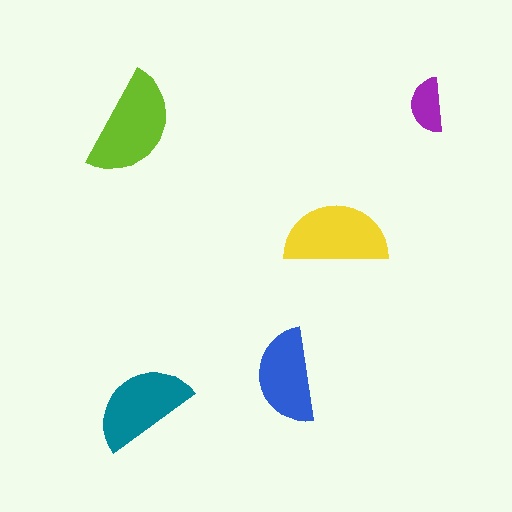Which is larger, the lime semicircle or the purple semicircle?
The lime one.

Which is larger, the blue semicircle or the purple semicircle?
The blue one.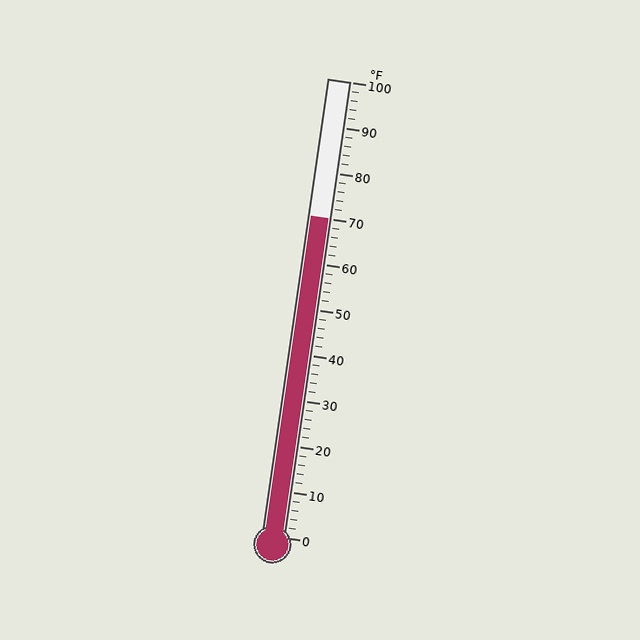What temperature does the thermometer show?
The thermometer shows approximately 70°F.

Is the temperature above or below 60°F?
The temperature is above 60°F.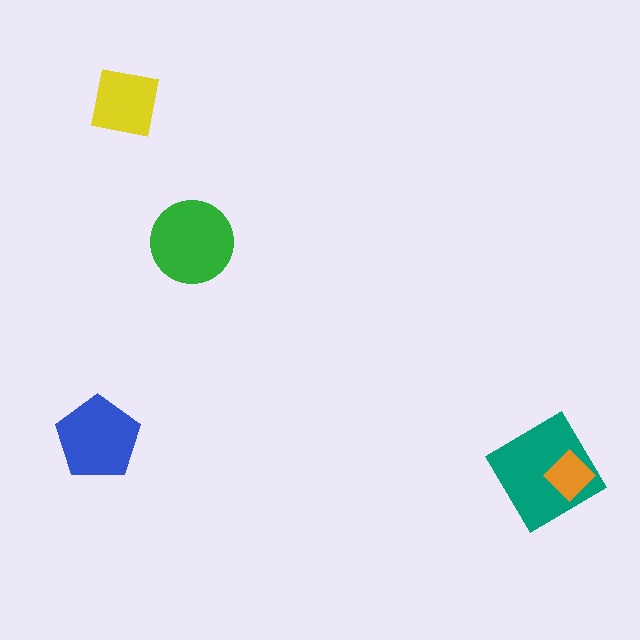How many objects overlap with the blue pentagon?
0 objects overlap with the blue pentagon.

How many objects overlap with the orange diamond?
1 object overlaps with the orange diamond.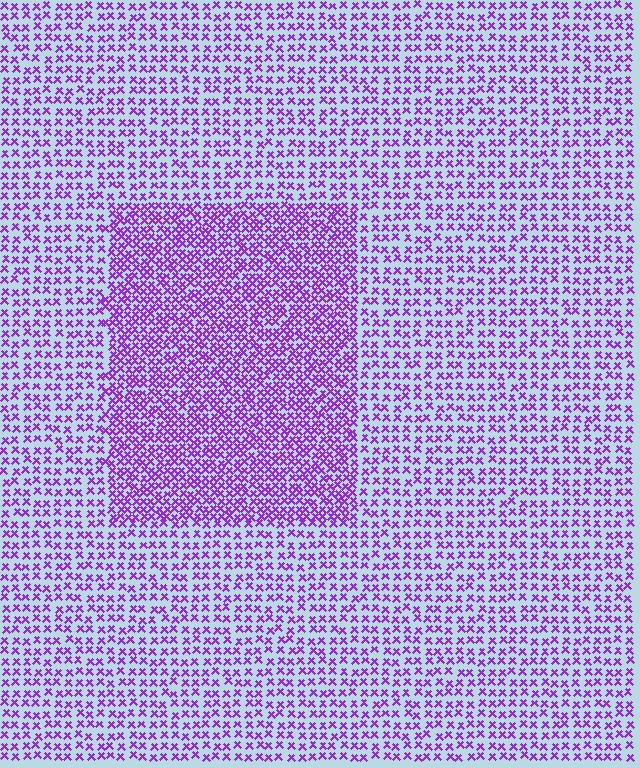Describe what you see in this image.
The image contains small purple elements arranged at two different densities. A rectangle-shaped region is visible where the elements are more densely packed than the surrounding area.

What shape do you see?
I see a rectangle.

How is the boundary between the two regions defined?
The boundary is defined by a change in element density (approximately 1.9x ratio). All elements are the same color, size, and shape.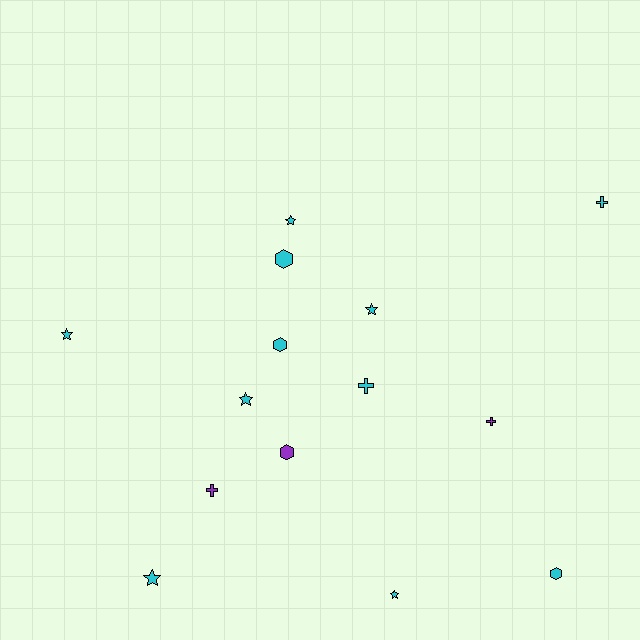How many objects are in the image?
There are 14 objects.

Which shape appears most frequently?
Star, with 6 objects.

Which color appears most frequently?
Cyan, with 11 objects.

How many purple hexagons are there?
There is 1 purple hexagon.